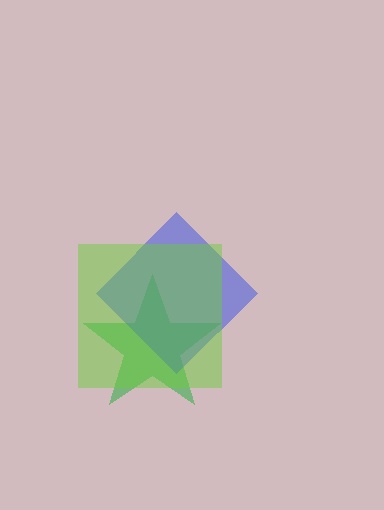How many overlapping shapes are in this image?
There are 3 overlapping shapes in the image.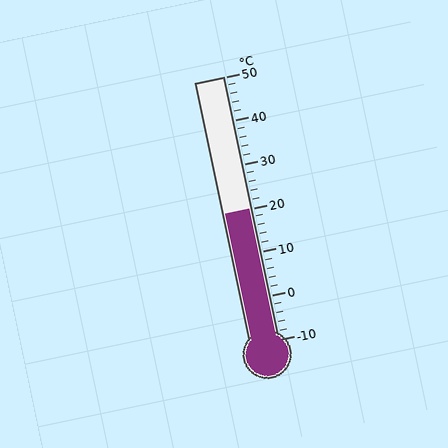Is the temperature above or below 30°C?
The temperature is below 30°C.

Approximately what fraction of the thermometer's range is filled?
The thermometer is filled to approximately 50% of its range.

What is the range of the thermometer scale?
The thermometer scale ranges from -10°C to 50°C.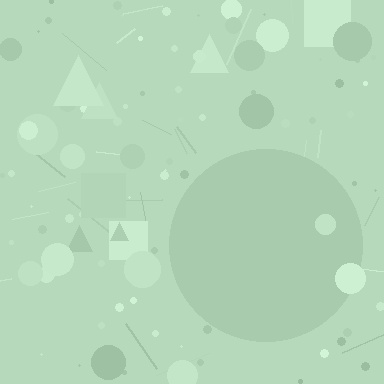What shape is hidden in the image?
A circle is hidden in the image.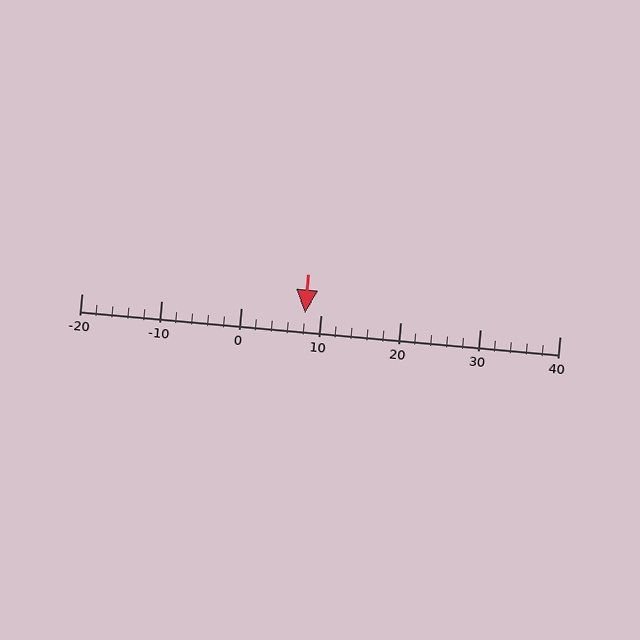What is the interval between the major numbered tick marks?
The major tick marks are spaced 10 units apart.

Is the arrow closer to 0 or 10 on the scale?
The arrow is closer to 10.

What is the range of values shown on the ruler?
The ruler shows values from -20 to 40.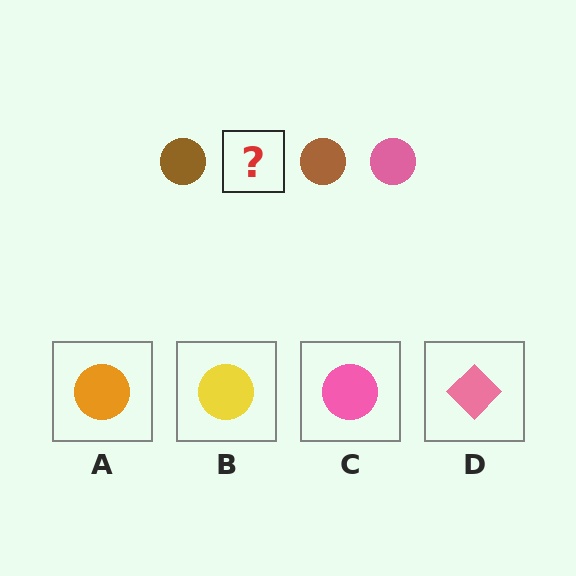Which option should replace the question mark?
Option C.